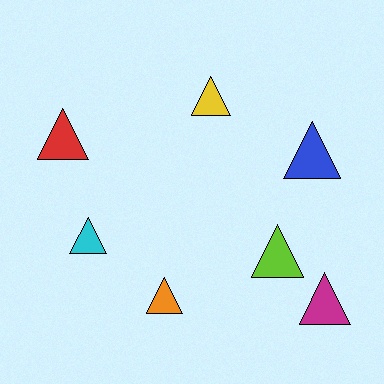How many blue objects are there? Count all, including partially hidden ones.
There is 1 blue object.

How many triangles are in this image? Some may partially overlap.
There are 7 triangles.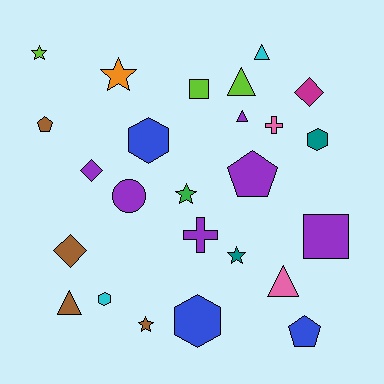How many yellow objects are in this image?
There are no yellow objects.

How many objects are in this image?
There are 25 objects.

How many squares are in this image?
There are 2 squares.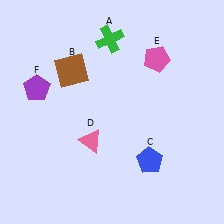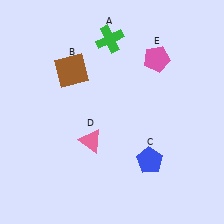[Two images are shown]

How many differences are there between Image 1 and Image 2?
There is 1 difference between the two images.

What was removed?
The purple pentagon (F) was removed in Image 2.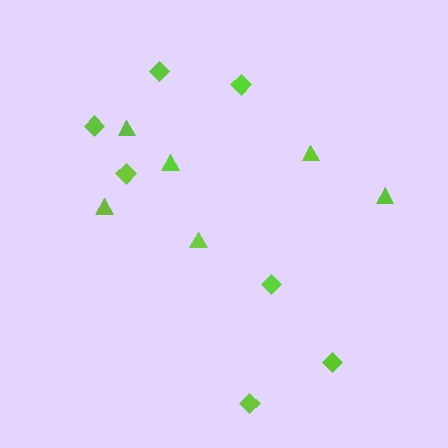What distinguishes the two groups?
There are 2 groups: one group of diamonds (7) and one group of triangles (6).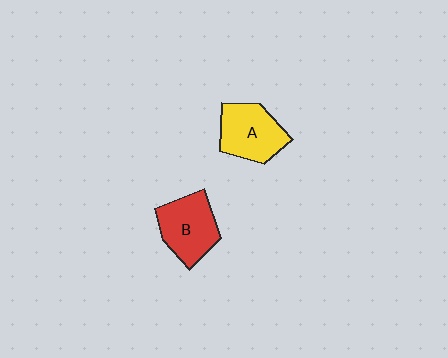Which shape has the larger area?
Shape B (red).